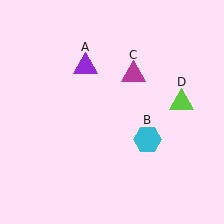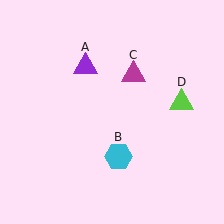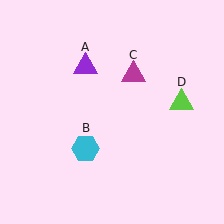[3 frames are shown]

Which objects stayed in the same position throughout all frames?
Purple triangle (object A) and magenta triangle (object C) and lime triangle (object D) remained stationary.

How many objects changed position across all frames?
1 object changed position: cyan hexagon (object B).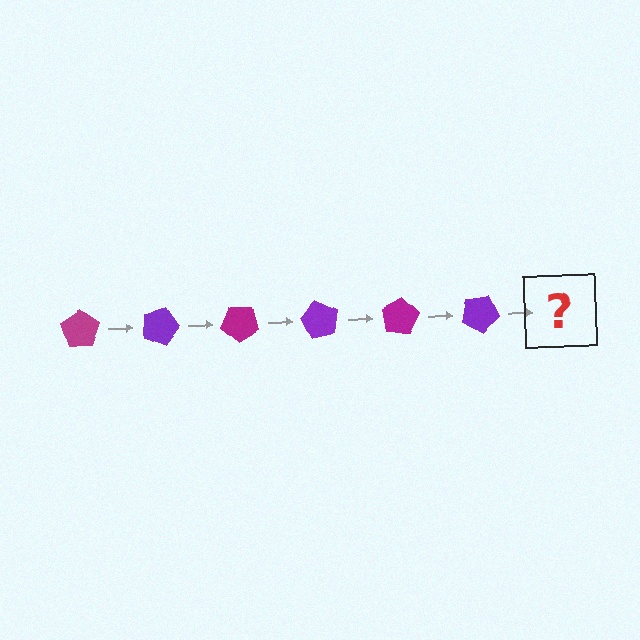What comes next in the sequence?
The next element should be a magenta pentagon, rotated 120 degrees from the start.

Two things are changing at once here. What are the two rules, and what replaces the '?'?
The two rules are that it rotates 20 degrees each step and the color cycles through magenta and purple. The '?' should be a magenta pentagon, rotated 120 degrees from the start.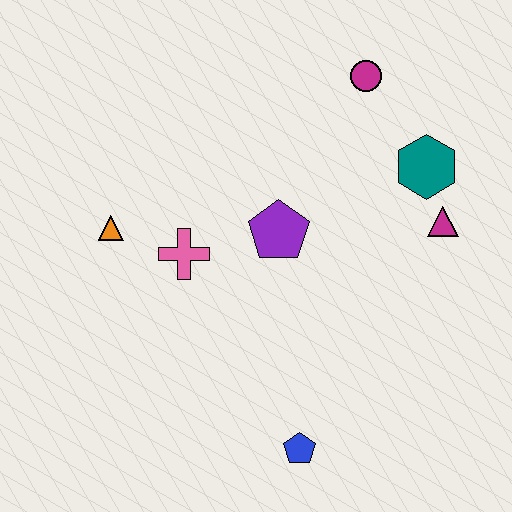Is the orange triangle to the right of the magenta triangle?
No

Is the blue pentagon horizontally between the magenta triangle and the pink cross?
Yes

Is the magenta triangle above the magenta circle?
No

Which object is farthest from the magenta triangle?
The orange triangle is farthest from the magenta triangle.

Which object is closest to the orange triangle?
The pink cross is closest to the orange triangle.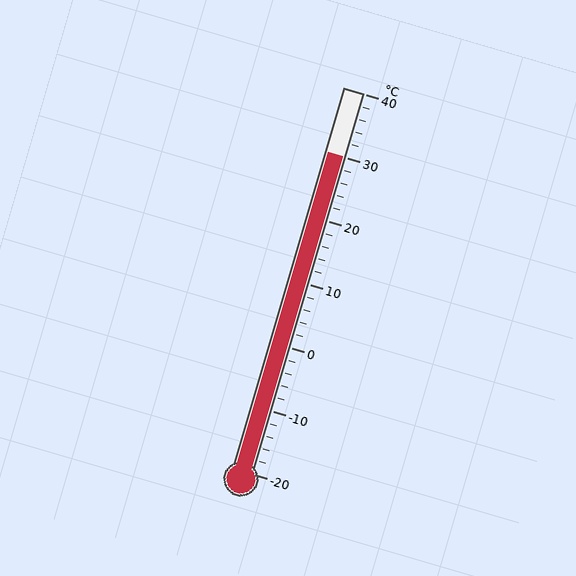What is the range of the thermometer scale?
The thermometer scale ranges from -20°C to 40°C.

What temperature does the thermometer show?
The thermometer shows approximately 30°C.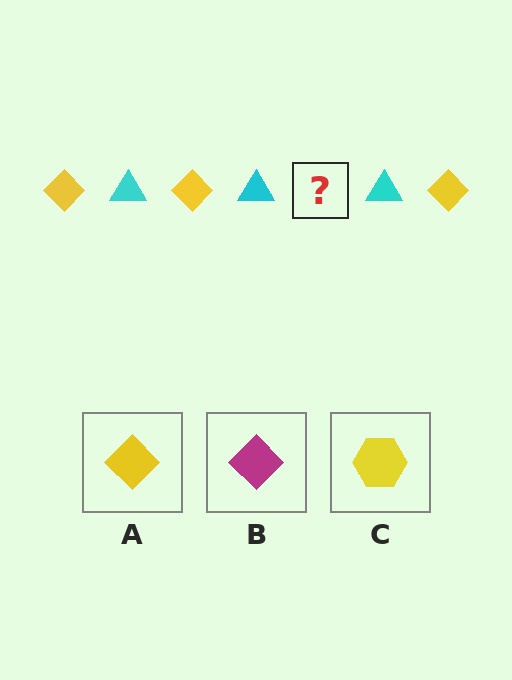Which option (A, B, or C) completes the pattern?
A.